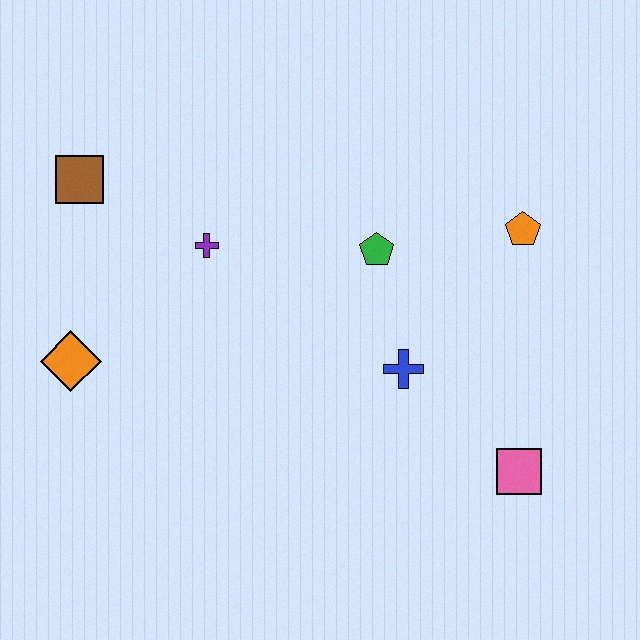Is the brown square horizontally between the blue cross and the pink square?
No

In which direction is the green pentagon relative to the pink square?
The green pentagon is above the pink square.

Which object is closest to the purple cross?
The brown square is closest to the purple cross.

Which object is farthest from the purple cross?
The pink square is farthest from the purple cross.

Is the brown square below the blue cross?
No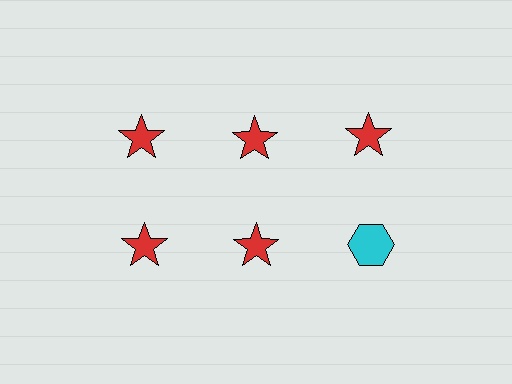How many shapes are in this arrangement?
There are 6 shapes arranged in a grid pattern.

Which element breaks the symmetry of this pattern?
The cyan hexagon in the second row, center column breaks the symmetry. All other shapes are red stars.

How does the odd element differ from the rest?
It differs in both color (cyan instead of red) and shape (hexagon instead of star).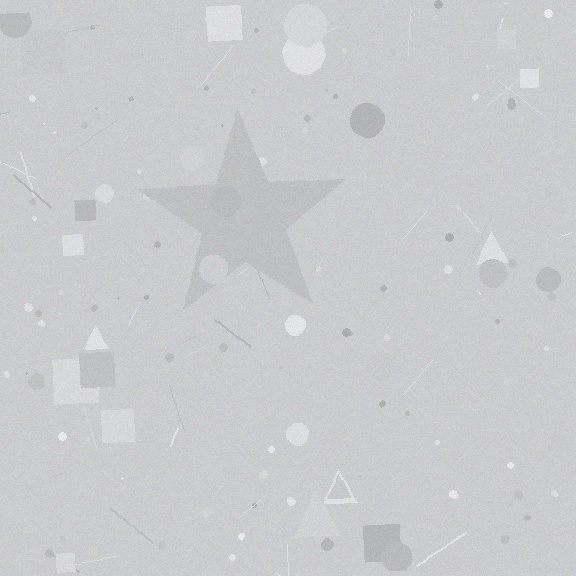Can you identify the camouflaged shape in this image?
The camouflaged shape is a star.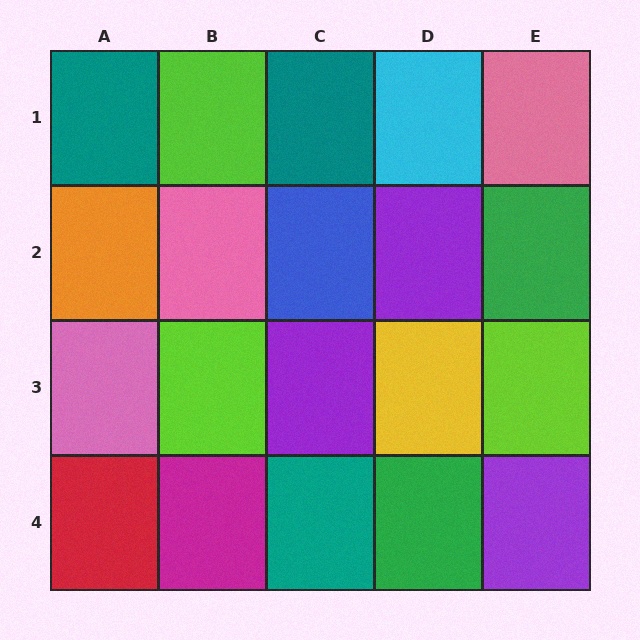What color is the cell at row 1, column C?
Teal.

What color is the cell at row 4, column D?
Green.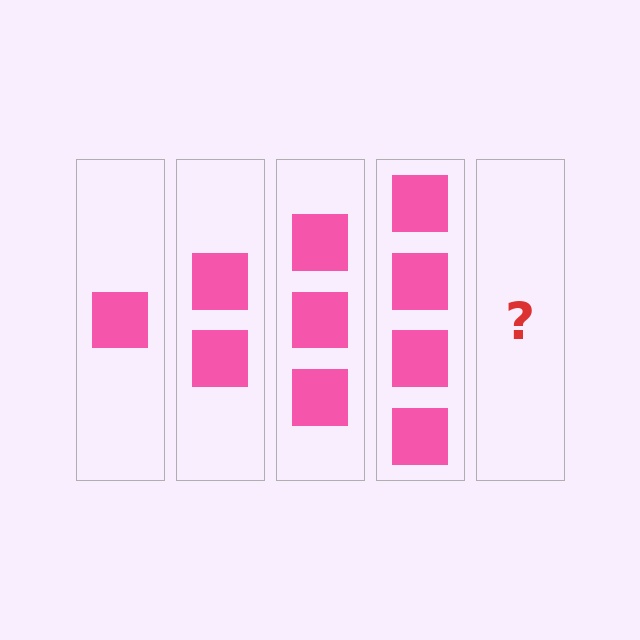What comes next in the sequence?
The next element should be 5 squares.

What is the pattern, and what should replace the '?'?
The pattern is that each step adds one more square. The '?' should be 5 squares.